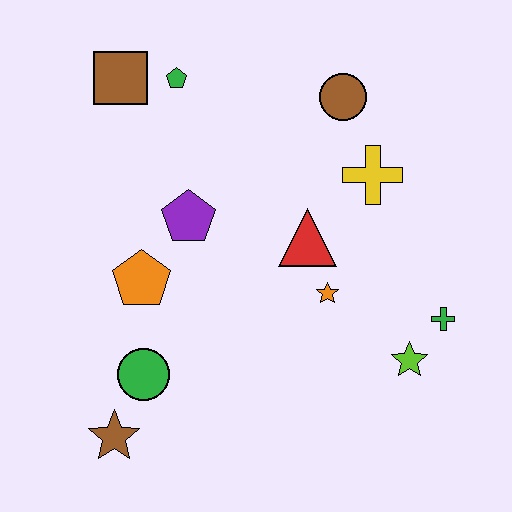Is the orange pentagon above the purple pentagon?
No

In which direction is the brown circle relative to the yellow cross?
The brown circle is above the yellow cross.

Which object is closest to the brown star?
The green circle is closest to the brown star.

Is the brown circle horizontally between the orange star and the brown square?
No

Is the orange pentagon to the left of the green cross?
Yes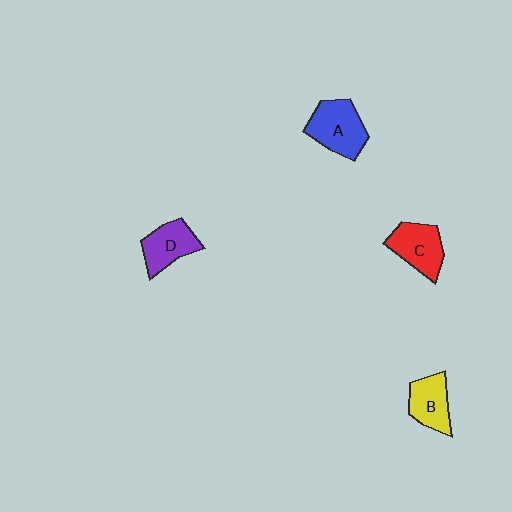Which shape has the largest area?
Shape A (blue).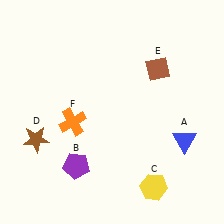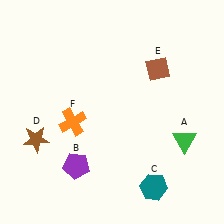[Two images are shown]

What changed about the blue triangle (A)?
In Image 1, A is blue. In Image 2, it changed to green.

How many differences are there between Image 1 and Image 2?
There are 2 differences between the two images.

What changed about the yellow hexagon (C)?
In Image 1, C is yellow. In Image 2, it changed to teal.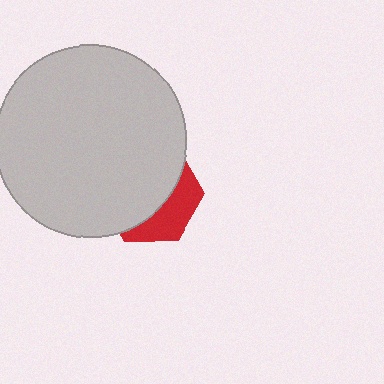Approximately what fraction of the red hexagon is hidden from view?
Roughly 66% of the red hexagon is hidden behind the light gray circle.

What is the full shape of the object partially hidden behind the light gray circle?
The partially hidden object is a red hexagon.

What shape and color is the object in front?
The object in front is a light gray circle.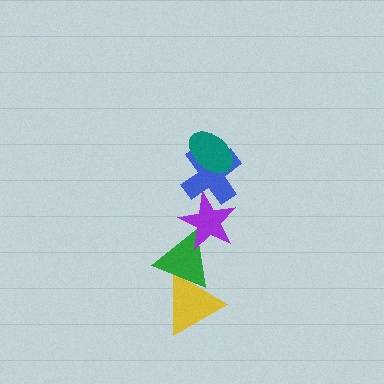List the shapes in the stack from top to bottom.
From top to bottom: the teal ellipse, the blue cross, the purple star, the green triangle, the yellow triangle.